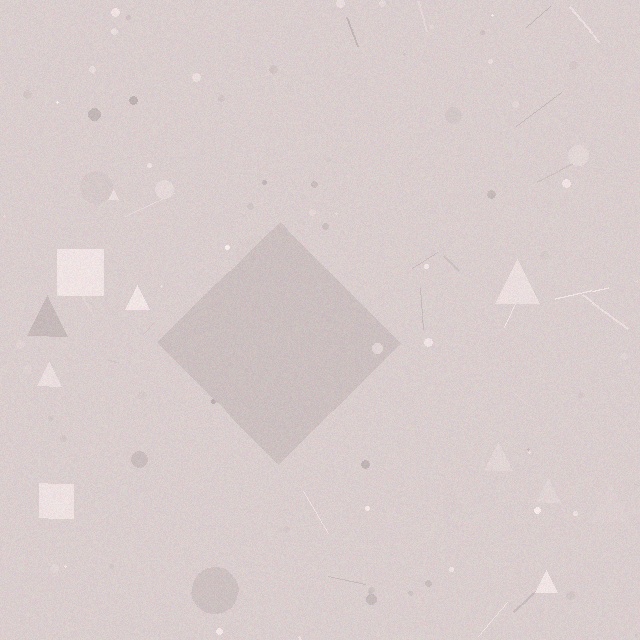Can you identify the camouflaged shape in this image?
The camouflaged shape is a diamond.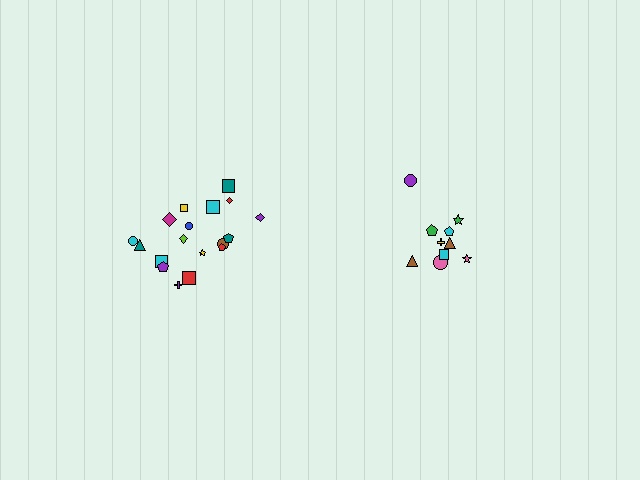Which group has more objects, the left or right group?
The left group.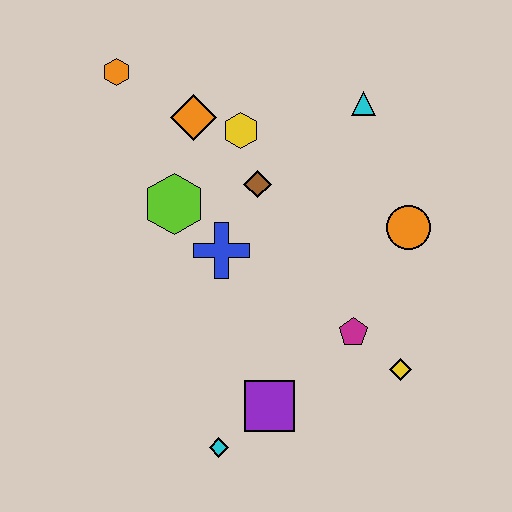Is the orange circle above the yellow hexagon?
No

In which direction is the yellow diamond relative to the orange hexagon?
The yellow diamond is below the orange hexagon.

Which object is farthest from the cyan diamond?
The orange hexagon is farthest from the cyan diamond.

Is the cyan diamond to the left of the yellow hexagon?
Yes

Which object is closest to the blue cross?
The lime hexagon is closest to the blue cross.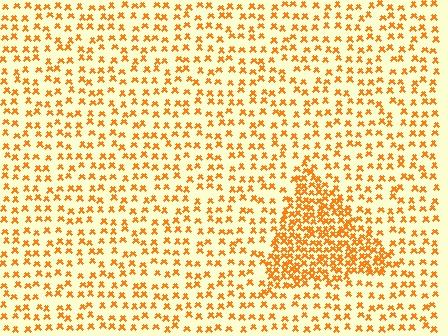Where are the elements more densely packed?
The elements are more densely packed inside the triangle boundary.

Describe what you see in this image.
The image contains small orange elements arranged at two different densities. A triangle-shaped region is visible where the elements are more densely packed than the surrounding area.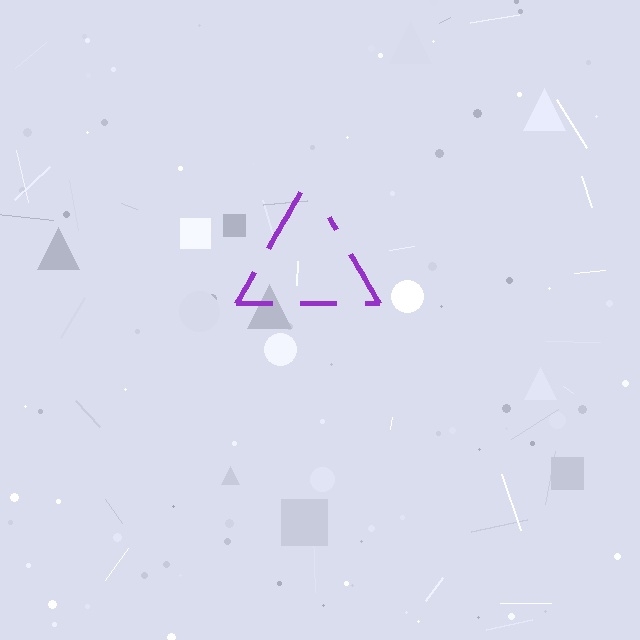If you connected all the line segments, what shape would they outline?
They would outline a triangle.